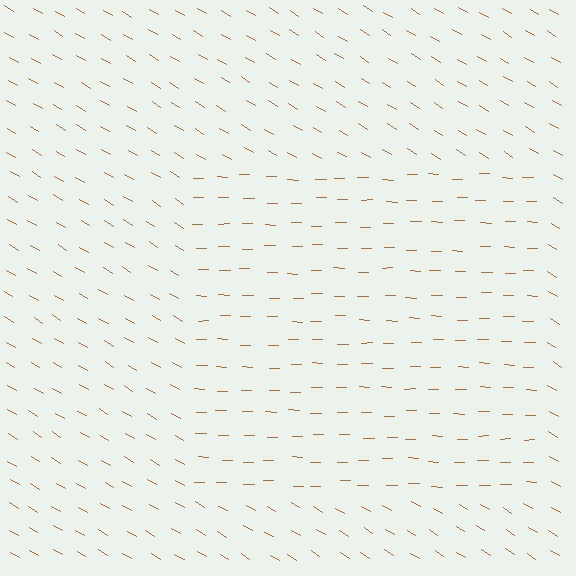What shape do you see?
I see a rectangle.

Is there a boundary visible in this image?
Yes, there is a texture boundary formed by a change in line orientation.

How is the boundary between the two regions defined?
The boundary is defined purely by a change in line orientation (approximately 30 degrees difference). All lines are the same color and thickness.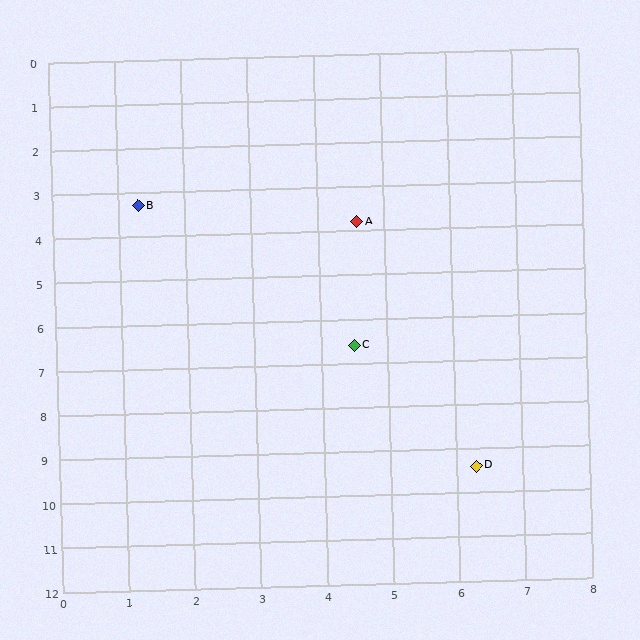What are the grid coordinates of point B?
Point B is at approximately (1.3, 3.3).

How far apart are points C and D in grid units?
Points C and D are about 3.3 grid units apart.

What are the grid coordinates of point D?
Point D is at approximately (6.3, 9.4).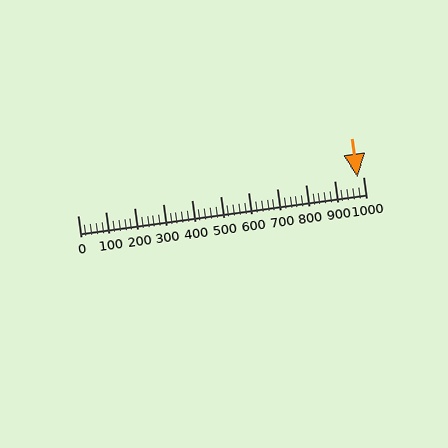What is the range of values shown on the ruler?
The ruler shows values from 0 to 1000.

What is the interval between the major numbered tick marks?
The major tick marks are spaced 100 units apart.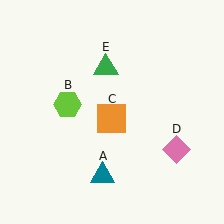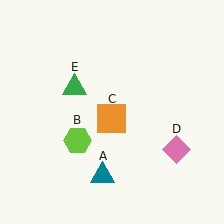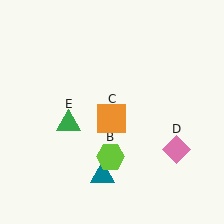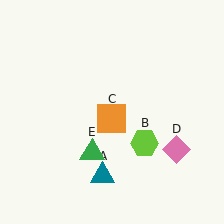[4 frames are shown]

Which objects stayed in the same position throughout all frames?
Teal triangle (object A) and orange square (object C) and pink diamond (object D) remained stationary.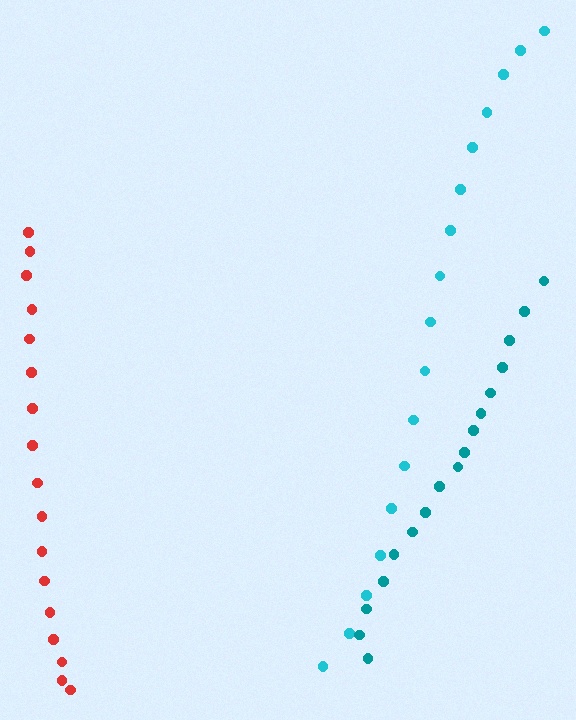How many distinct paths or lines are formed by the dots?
There are 3 distinct paths.